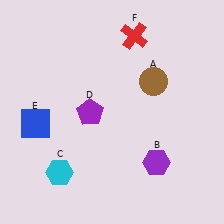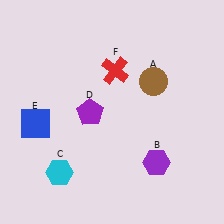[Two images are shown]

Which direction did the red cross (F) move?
The red cross (F) moved down.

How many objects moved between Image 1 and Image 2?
1 object moved between the two images.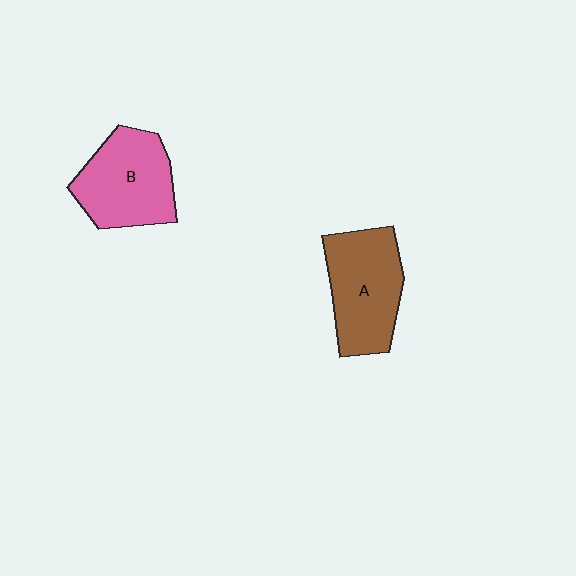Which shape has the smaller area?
Shape B (pink).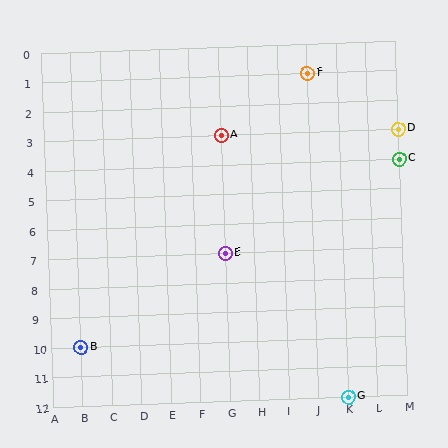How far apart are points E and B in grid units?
Points E and B are 5 columns and 3 rows apart (about 5.8 grid units diagonally).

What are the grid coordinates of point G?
Point G is at grid coordinates (K, 12).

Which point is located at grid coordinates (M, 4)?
Point C is at (M, 4).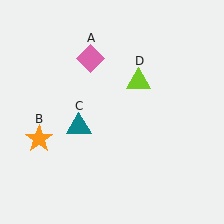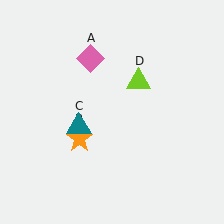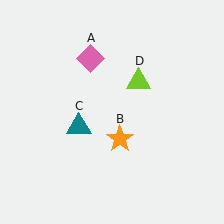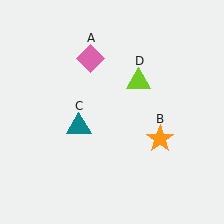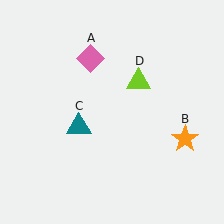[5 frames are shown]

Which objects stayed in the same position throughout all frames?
Pink diamond (object A) and teal triangle (object C) and lime triangle (object D) remained stationary.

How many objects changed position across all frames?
1 object changed position: orange star (object B).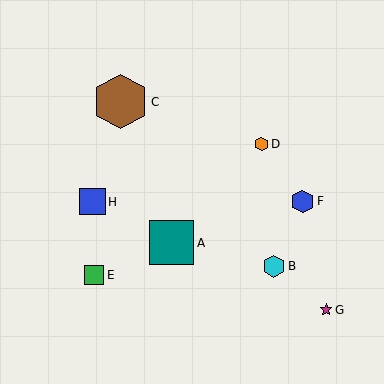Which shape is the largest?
The brown hexagon (labeled C) is the largest.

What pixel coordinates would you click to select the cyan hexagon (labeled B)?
Click at (274, 266) to select the cyan hexagon B.